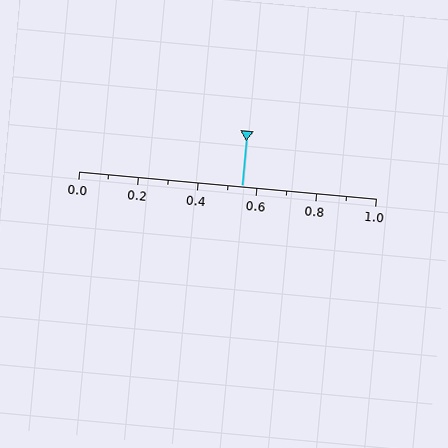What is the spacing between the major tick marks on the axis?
The major ticks are spaced 0.2 apart.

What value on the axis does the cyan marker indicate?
The marker indicates approximately 0.55.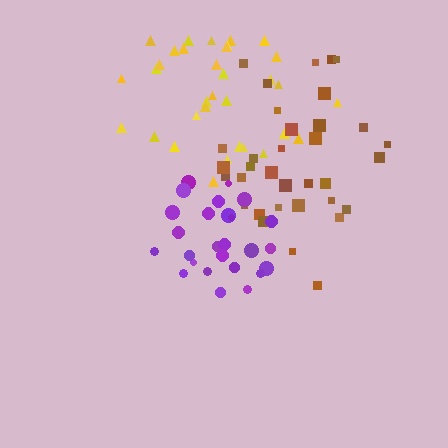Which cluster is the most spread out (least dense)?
Brown.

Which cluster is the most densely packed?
Purple.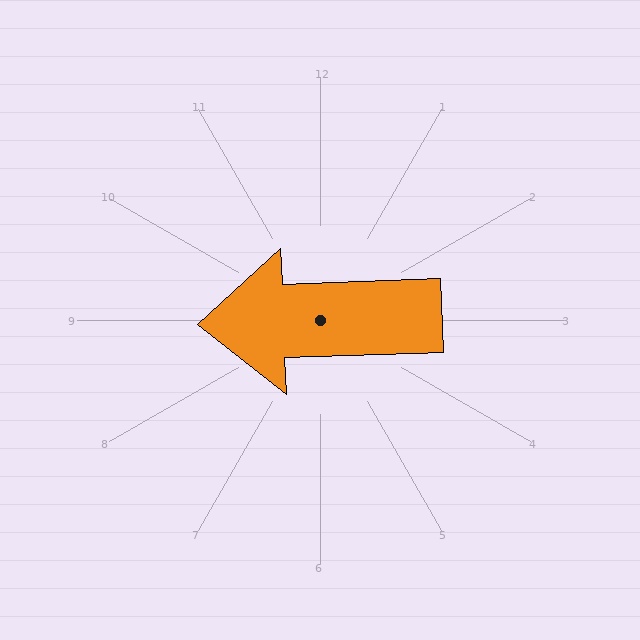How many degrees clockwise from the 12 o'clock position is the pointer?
Approximately 268 degrees.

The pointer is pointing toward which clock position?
Roughly 9 o'clock.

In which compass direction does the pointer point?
West.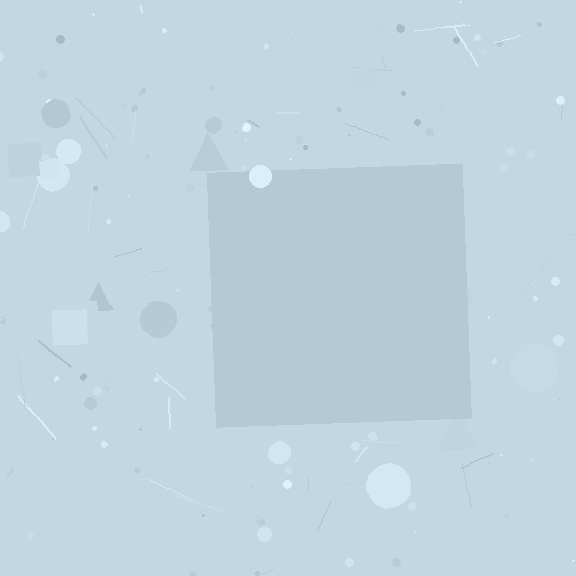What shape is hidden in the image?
A square is hidden in the image.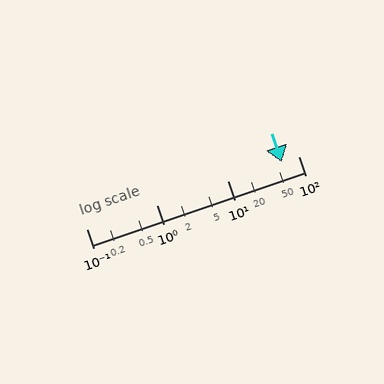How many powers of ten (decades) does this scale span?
The scale spans 3 decades, from 0.1 to 100.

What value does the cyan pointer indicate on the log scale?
The pointer indicates approximately 59.